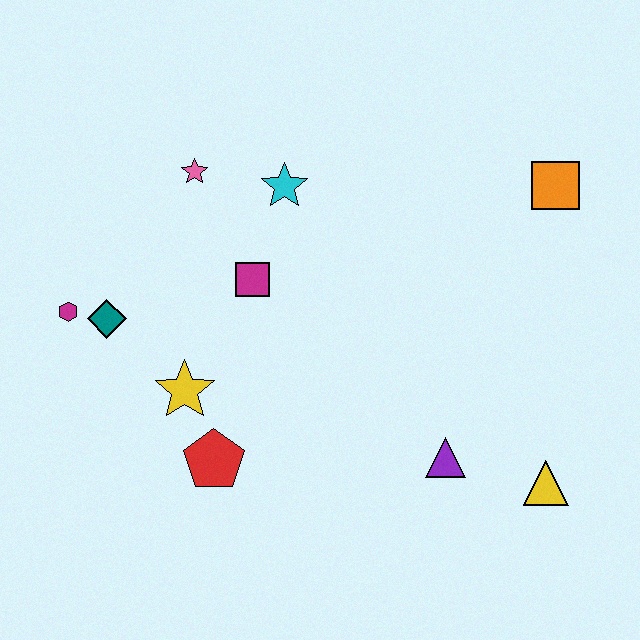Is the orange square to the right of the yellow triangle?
Yes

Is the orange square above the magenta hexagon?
Yes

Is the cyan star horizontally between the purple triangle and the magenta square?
Yes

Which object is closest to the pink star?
The cyan star is closest to the pink star.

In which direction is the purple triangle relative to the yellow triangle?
The purple triangle is to the left of the yellow triangle.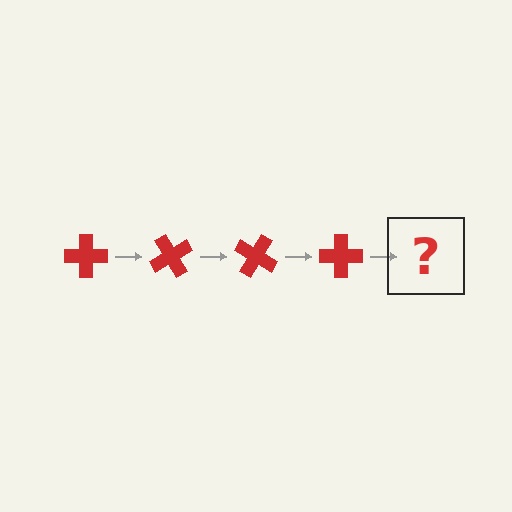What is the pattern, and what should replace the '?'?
The pattern is that the cross rotates 60 degrees each step. The '?' should be a red cross rotated 240 degrees.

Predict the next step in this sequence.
The next step is a red cross rotated 240 degrees.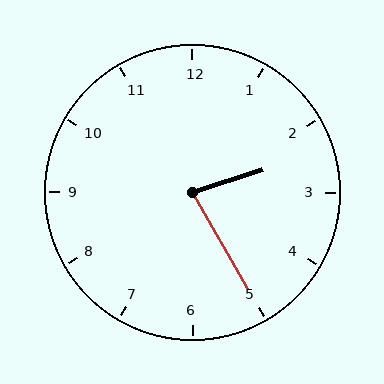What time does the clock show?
2:25.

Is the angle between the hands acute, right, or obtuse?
It is acute.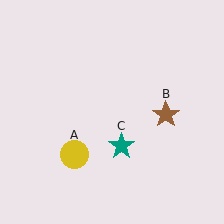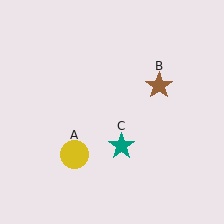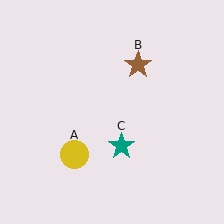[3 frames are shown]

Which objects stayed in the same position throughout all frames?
Yellow circle (object A) and teal star (object C) remained stationary.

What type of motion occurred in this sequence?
The brown star (object B) rotated counterclockwise around the center of the scene.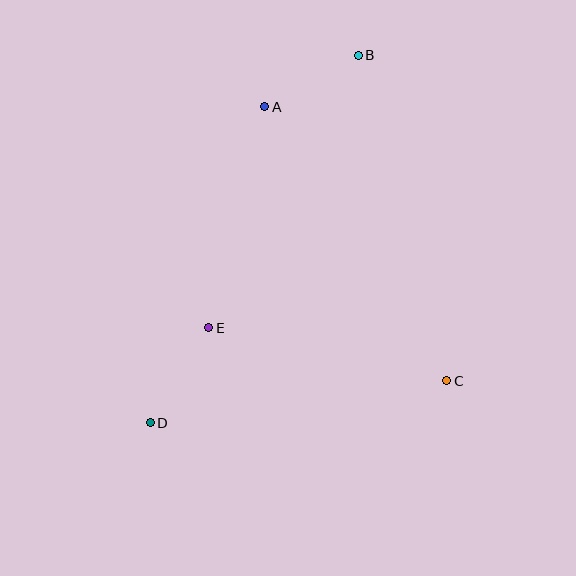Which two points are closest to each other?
Points A and B are closest to each other.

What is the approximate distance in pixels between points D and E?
The distance between D and E is approximately 111 pixels.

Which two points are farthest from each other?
Points B and D are farthest from each other.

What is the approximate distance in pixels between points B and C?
The distance between B and C is approximately 338 pixels.